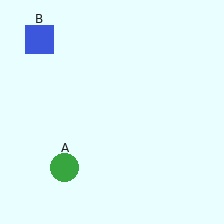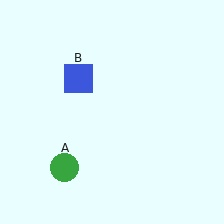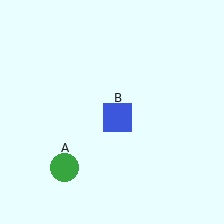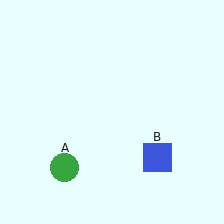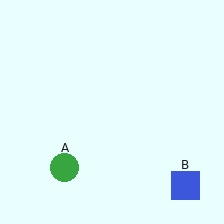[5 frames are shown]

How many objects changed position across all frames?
1 object changed position: blue square (object B).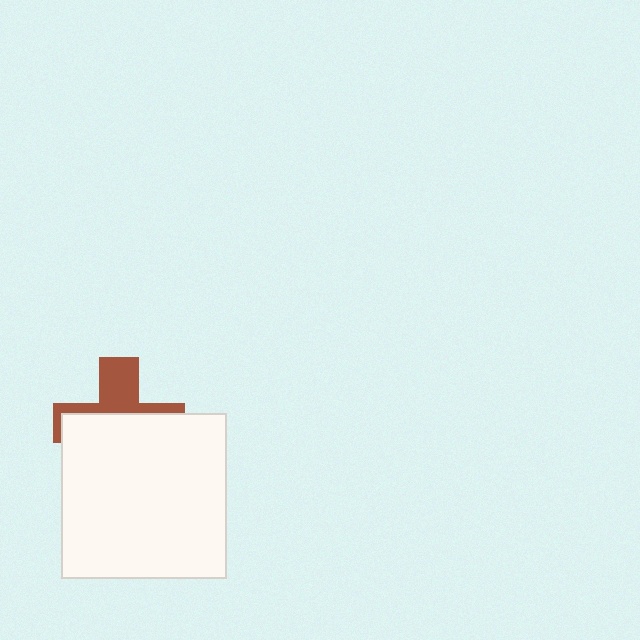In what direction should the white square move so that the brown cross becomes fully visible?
The white square should move down. That is the shortest direction to clear the overlap and leave the brown cross fully visible.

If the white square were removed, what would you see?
You would see the complete brown cross.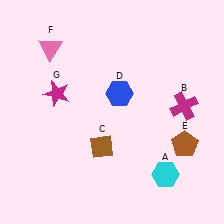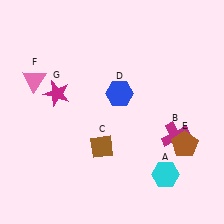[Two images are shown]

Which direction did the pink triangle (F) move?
The pink triangle (F) moved down.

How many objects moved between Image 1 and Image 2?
2 objects moved between the two images.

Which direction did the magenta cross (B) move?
The magenta cross (B) moved down.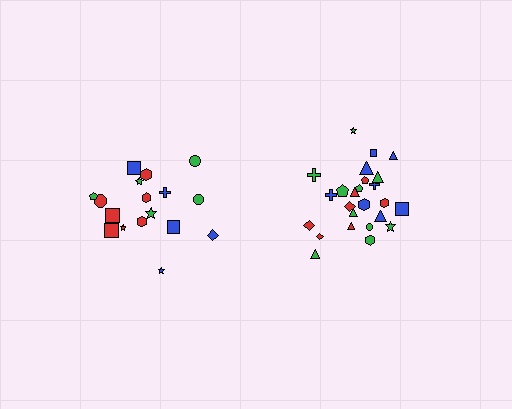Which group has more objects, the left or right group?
The right group.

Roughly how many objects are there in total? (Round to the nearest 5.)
Roughly 45 objects in total.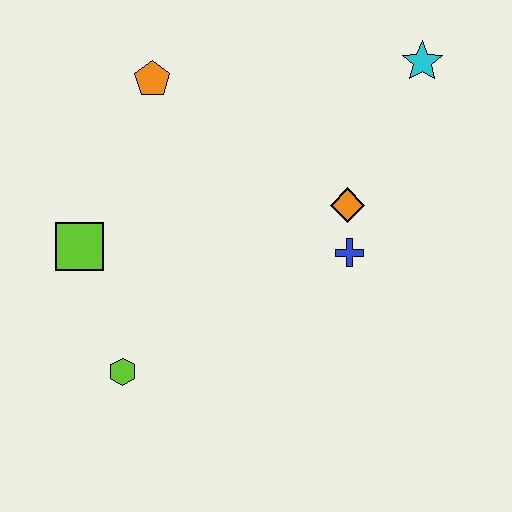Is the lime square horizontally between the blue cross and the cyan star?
No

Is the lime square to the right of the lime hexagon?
No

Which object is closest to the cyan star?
The orange diamond is closest to the cyan star.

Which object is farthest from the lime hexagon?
The cyan star is farthest from the lime hexagon.